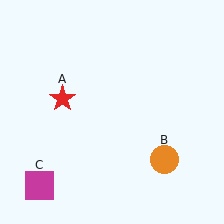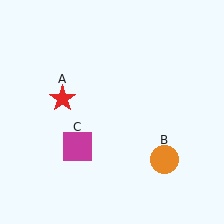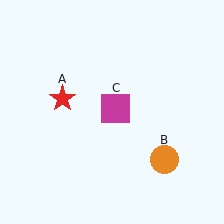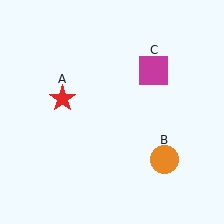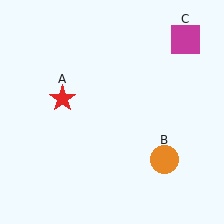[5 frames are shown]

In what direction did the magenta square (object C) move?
The magenta square (object C) moved up and to the right.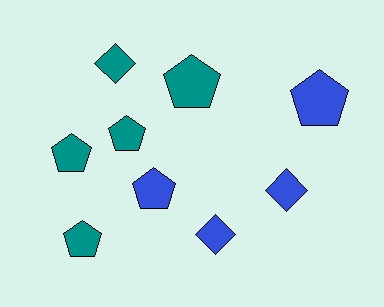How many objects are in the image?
There are 9 objects.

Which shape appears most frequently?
Pentagon, with 6 objects.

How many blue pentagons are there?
There are 2 blue pentagons.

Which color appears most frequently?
Teal, with 5 objects.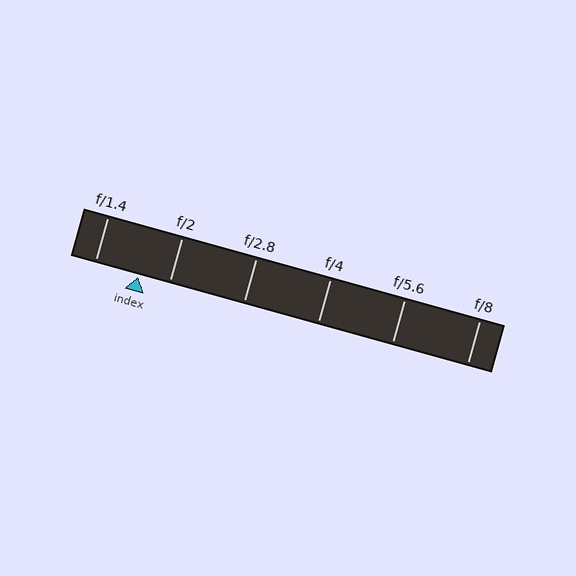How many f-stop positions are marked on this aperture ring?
There are 6 f-stop positions marked.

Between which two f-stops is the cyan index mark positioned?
The index mark is between f/1.4 and f/2.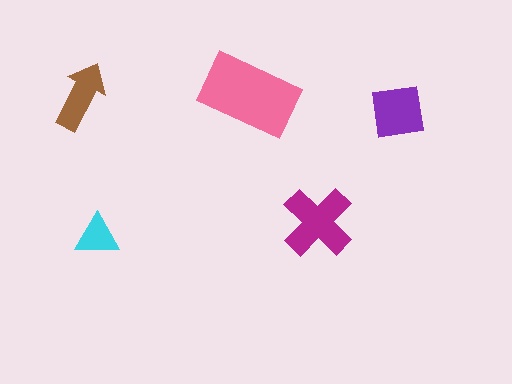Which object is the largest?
The pink rectangle.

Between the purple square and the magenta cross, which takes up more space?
The magenta cross.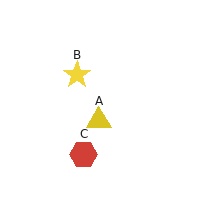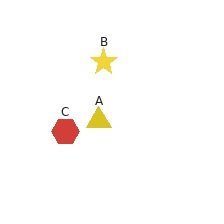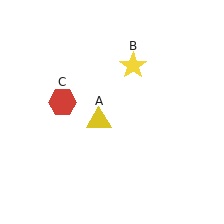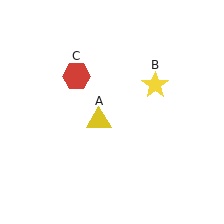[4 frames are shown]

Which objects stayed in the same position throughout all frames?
Yellow triangle (object A) remained stationary.